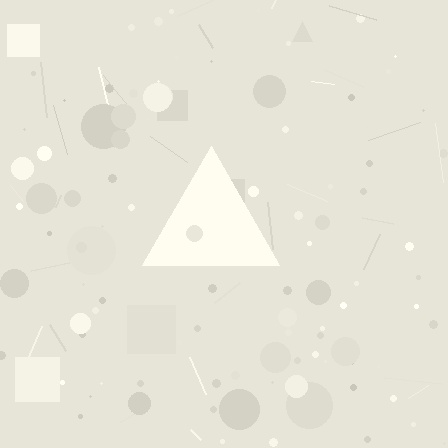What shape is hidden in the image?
A triangle is hidden in the image.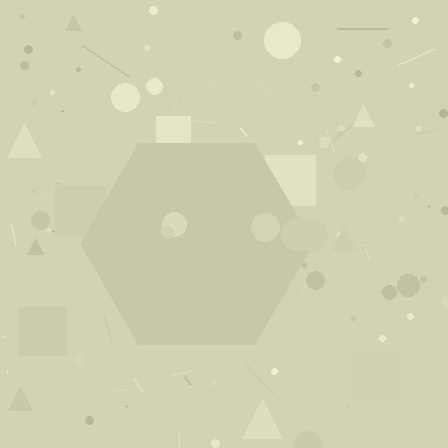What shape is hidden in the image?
A hexagon is hidden in the image.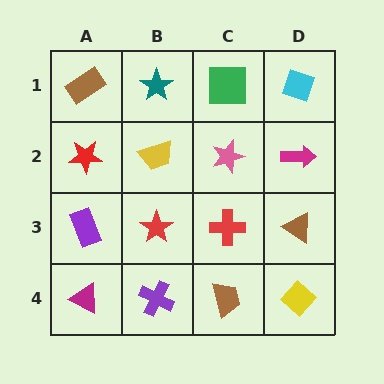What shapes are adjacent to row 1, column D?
A magenta arrow (row 2, column D), a green square (row 1, column C).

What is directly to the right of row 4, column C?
A yellow diamond.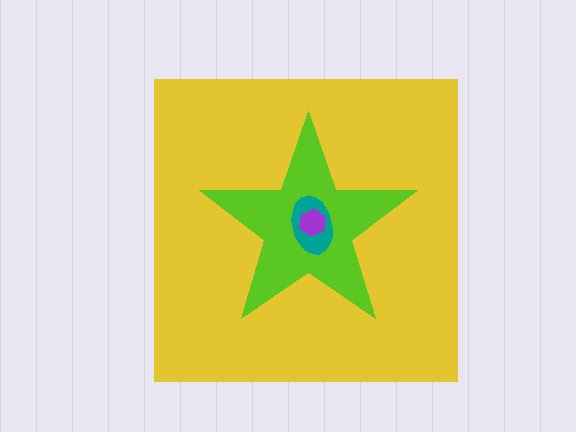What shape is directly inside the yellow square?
The lime star.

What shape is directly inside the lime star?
The teal ellipse.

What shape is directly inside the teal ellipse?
The purple hexagon.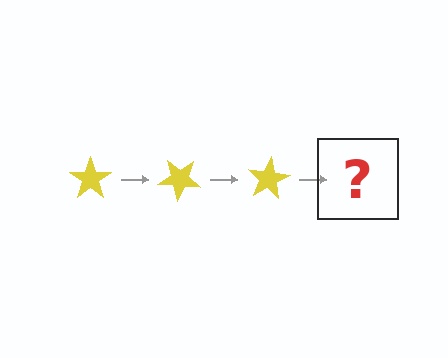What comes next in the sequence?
The next element should be a yellow star rotated 120 degrees.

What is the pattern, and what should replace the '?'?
The pattern is that the star rotates 40 degrees each step. The '?' should be a yellow star rotated 120 degrees.